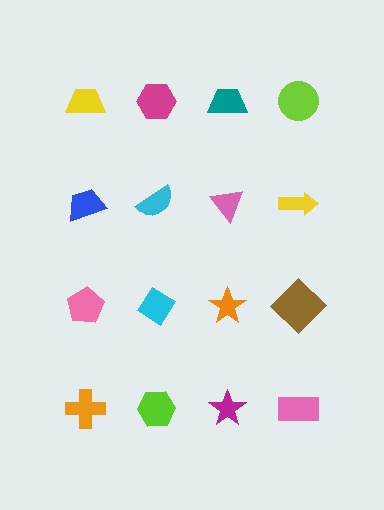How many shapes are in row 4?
4 shapes.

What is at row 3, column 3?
An orange star.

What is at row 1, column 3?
A teal trapezoid.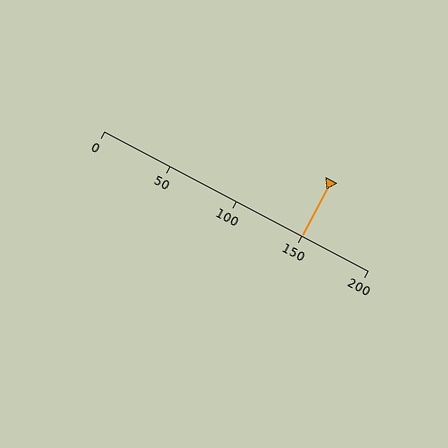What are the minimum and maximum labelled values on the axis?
The axis runs from 0 to 200.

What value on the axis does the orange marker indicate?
The marker indicates approximately 150.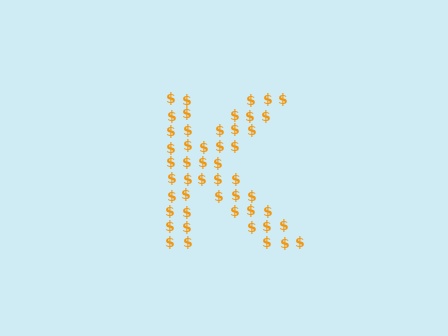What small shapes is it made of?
It is made of small dollar signs.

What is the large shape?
The large shape is the letter K.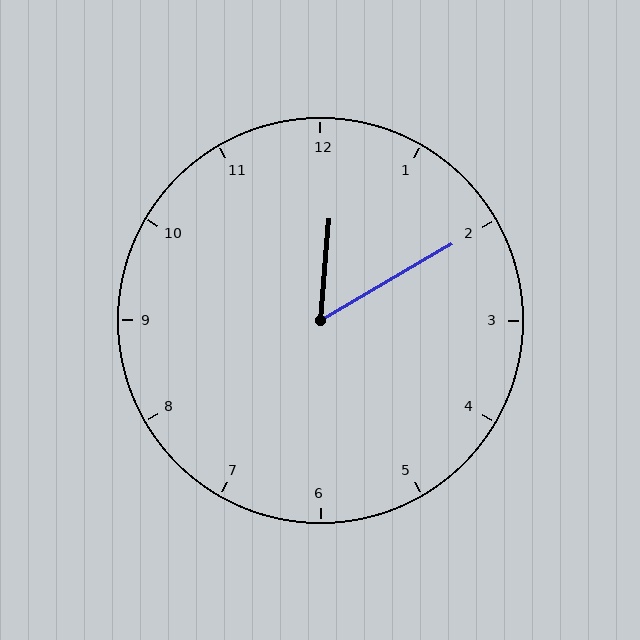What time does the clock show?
12:10.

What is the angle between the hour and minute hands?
Approximately 55 degrees.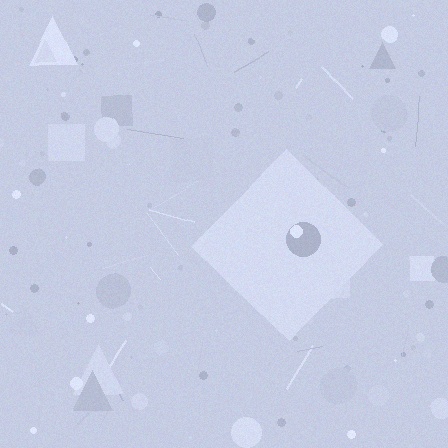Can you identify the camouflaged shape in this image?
The camouflaged shape is a diamond.